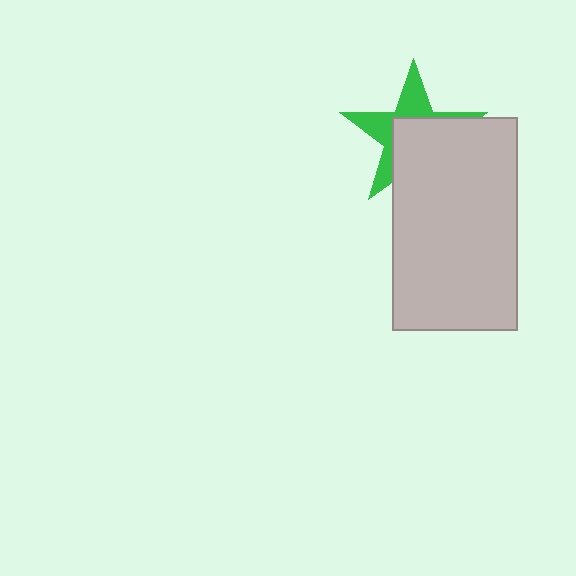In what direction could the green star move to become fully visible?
The green star could move toward the upper-left. That would shift it out from behind the light gray rectangle entirely.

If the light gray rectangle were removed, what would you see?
You would see the complete green star.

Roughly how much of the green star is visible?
About half of it is visible (roughly 45%).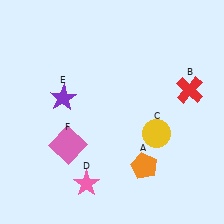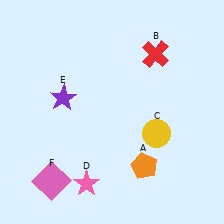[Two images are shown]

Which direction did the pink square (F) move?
The pink square (F) moved down.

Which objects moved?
The objects that moved are: the red cross (B), the pink square (F).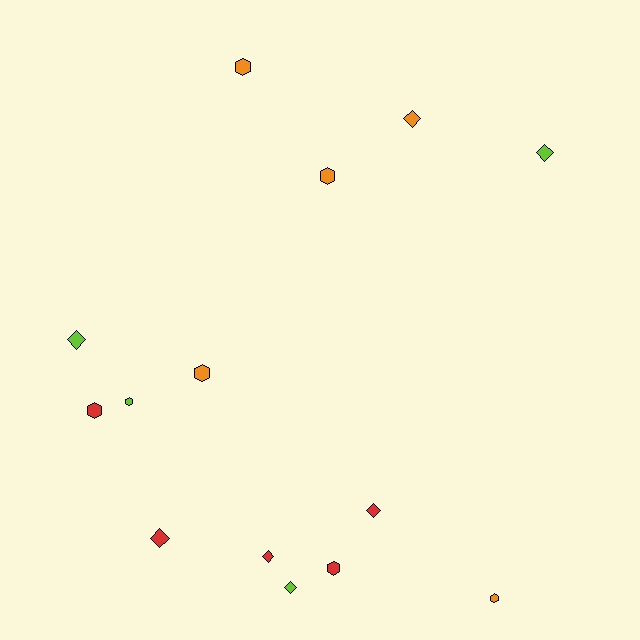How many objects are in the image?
There are 14 objects.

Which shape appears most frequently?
Hexagon, with 7 objects.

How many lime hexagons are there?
There is 1 lime hexagon.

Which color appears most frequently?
Orange, with 5 objects.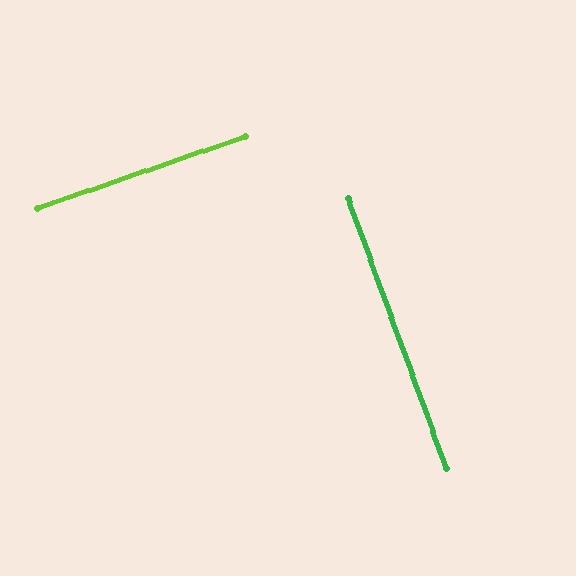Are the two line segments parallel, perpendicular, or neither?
Perpendicular — they meet at approximately 89°.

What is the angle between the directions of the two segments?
Approximately 89 degrees.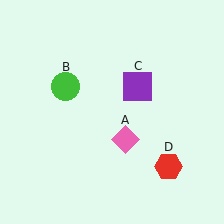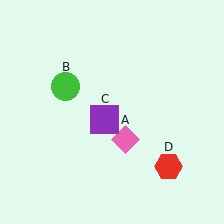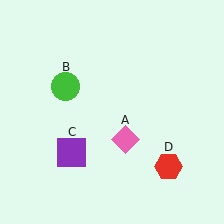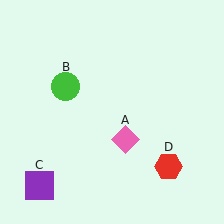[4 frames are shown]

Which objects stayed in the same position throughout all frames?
Pink diamond (object A) and green circle (object B) and red hexagon (object D) remained stationary.